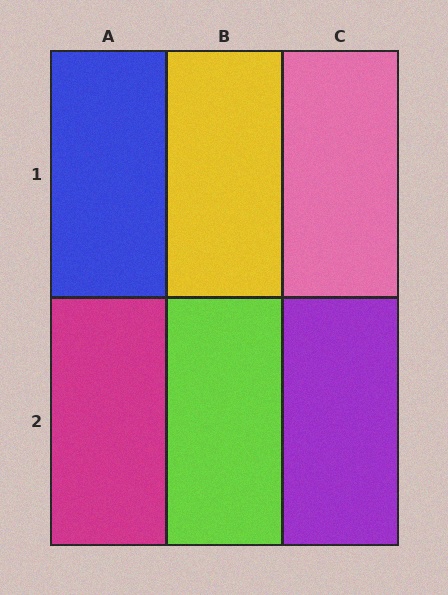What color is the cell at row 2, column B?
Lime.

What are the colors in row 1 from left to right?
Blue, yellow, pink.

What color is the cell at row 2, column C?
Purple.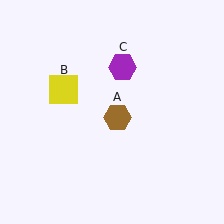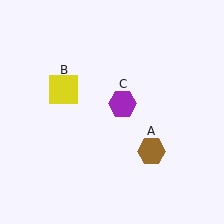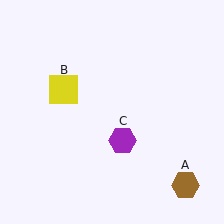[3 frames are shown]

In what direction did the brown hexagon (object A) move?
The brown hexagon (object A) moved down and to the right.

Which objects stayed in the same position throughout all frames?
Yellow square (object B) remained stationary.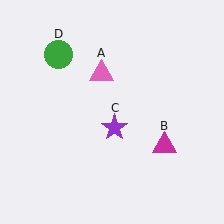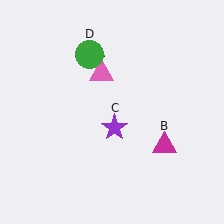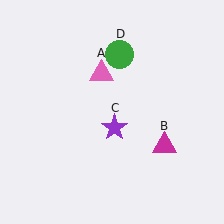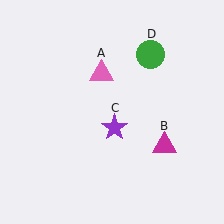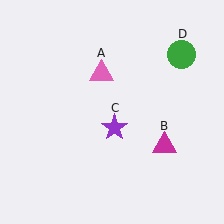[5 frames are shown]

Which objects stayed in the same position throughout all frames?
Pink triangle (object A) and magenta triangle (object B) and purple star (object C) remained stationary.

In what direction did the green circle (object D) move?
The green circle (object D) moved right.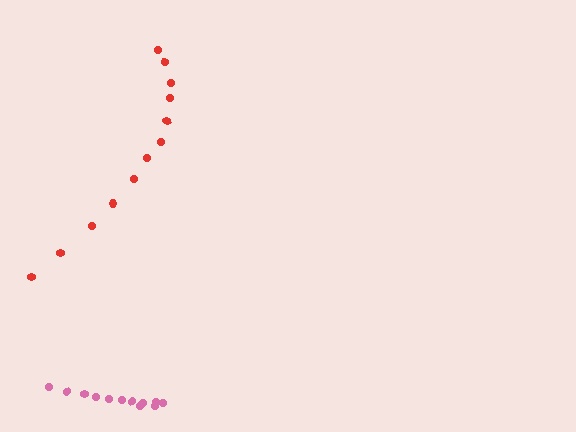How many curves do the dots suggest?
There are 2 distinct paths.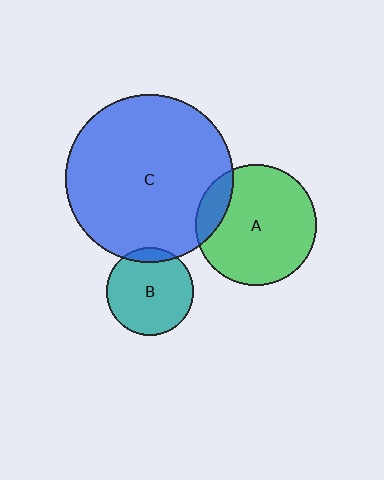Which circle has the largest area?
Circle C (blue).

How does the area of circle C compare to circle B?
Approximately 3.7 times.